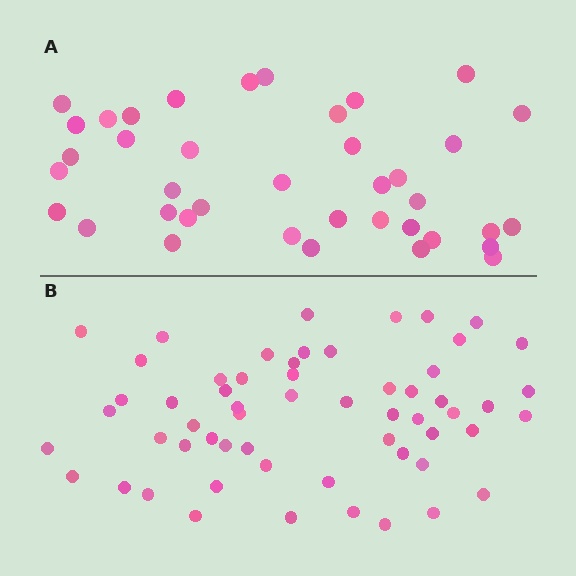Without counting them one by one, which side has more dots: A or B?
Region B (the bottom region) has more dots.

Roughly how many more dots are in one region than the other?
Region B has approximately 20 more dots than region A.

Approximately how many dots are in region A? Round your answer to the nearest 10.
About 40 dots. (The exact count is 39, which rounds to 40.)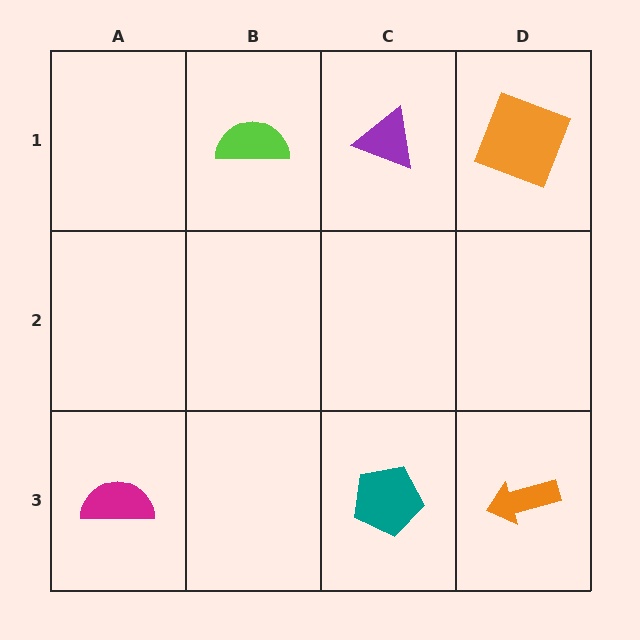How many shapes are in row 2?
0 shapes.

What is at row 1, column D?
An orange square.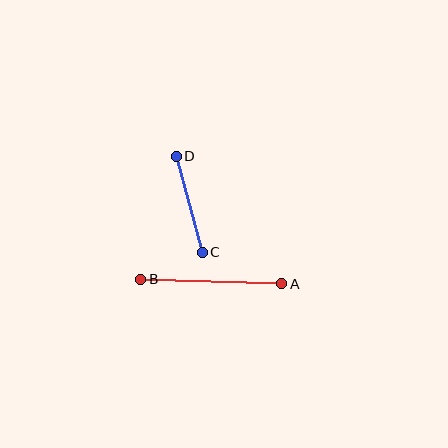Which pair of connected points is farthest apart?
Points A and B are farthest apart.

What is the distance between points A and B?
The distance is approximately 141 pixels.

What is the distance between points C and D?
The distance is approximately 100 pixels.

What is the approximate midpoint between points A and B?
The midpoint is at approximately (211, 281) pixels.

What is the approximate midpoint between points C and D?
The midpoint is at approximately (189, 204) pixels.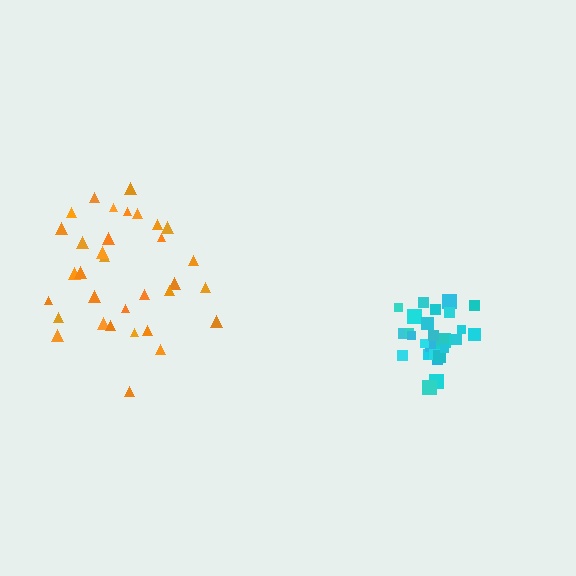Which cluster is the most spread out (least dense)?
Orange.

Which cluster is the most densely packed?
Cyan.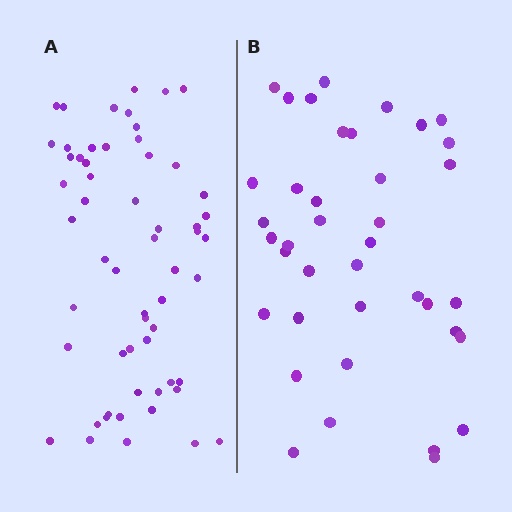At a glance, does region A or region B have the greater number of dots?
Region A (the left region) has more dots.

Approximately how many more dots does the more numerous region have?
Region A has approximately 20 more dots than region B.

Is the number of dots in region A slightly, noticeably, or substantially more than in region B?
Region A has substantially more. The ratio is roughly 1.5 to 1.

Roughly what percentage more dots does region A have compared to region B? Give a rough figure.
About 50% more.